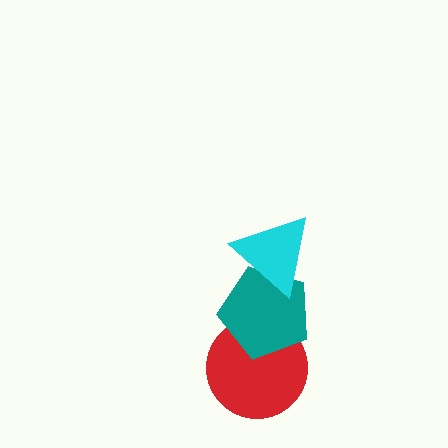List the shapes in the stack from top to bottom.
From top to bottom: the cyan triangle, the teal pentagon, the red circle.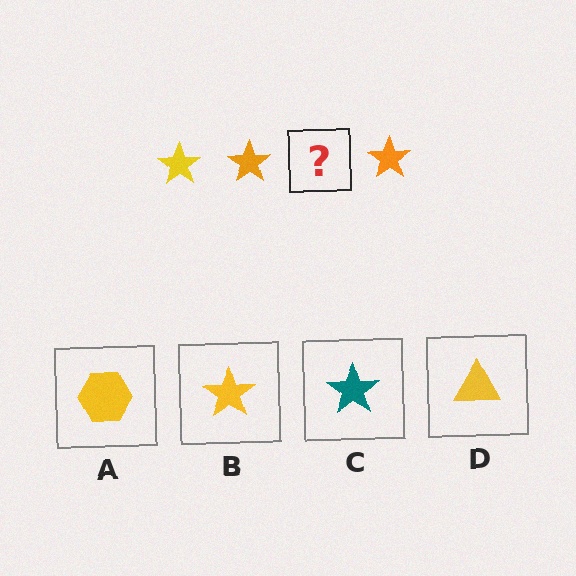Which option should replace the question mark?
Option B.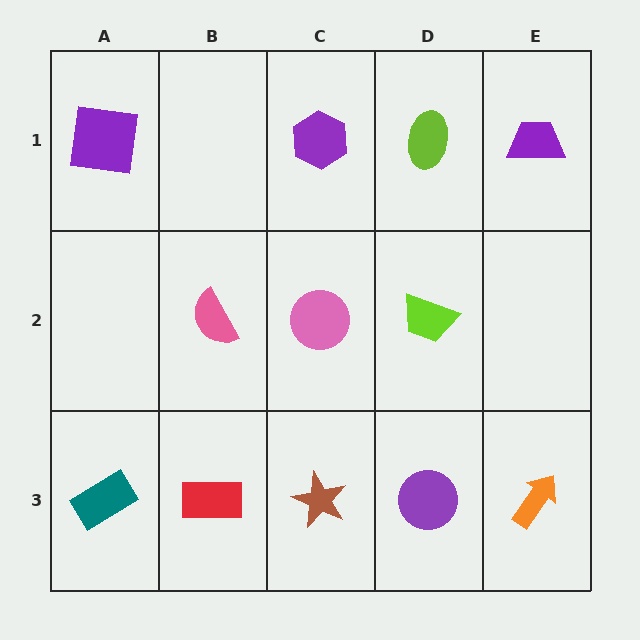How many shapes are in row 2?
3 shapes.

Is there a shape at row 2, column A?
No, that cell is empty.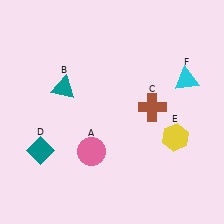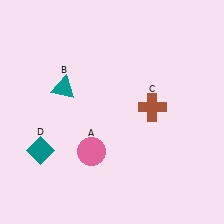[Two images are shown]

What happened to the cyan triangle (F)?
The cyan triangle (F) was removed in Image 2. It was in the top-right area of Image 1.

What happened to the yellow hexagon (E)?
The yellow hexagon (E) was removed in Image 2. It was in the bottom-right area of Image 1.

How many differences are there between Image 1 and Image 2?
There are 2 differences between the two images.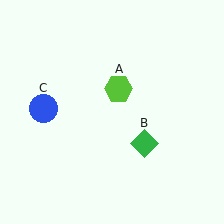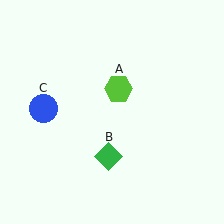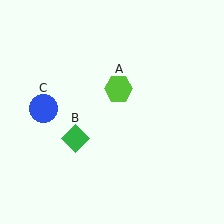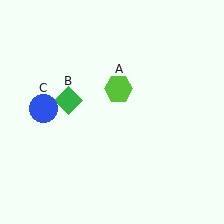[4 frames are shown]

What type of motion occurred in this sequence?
The green diamond (object B) rotated clockwise around the center of the scene.